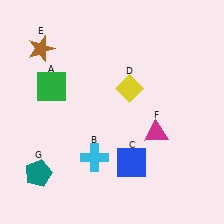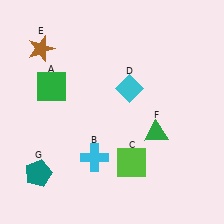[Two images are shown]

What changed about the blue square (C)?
In Image 1, C is blue. In Image 2, it changed to lime.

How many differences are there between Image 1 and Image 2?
There are 3 differences between the two images.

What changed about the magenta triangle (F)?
In Image 1, F is magenta. In Image 2, it changed to green.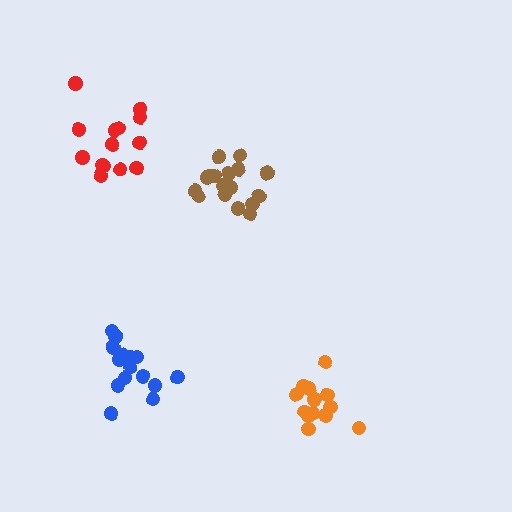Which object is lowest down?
The orange cluster is bottommost.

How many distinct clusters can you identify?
There are 4 distinct clusters.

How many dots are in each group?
Group 1: 17 dots, Group 2: 14 dots, Group 3: 13 dots, Group 4: 15 dots (59 total).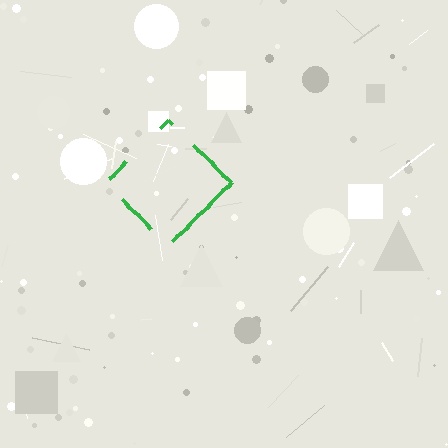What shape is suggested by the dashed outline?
The dashed outline suggests a diamond.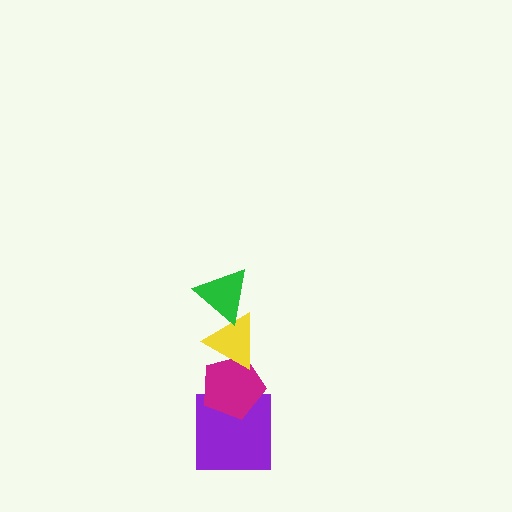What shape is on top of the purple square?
The magenta pentagon is on top of the purple square.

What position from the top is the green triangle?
The green triangle is 1st from the top.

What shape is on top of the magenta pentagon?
The yellow triangle is on top of the magenta pentagon.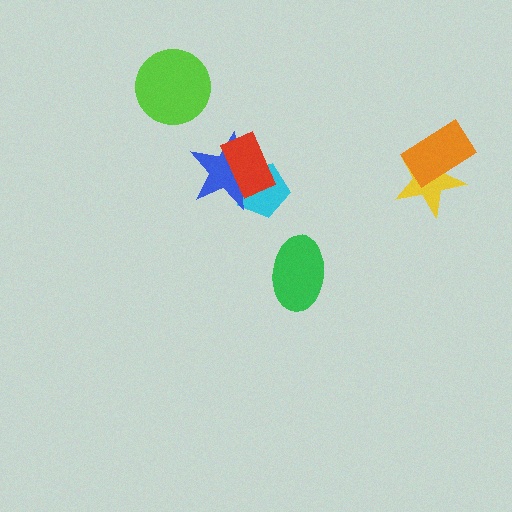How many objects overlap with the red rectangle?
2 objects overlap with the red rectangle.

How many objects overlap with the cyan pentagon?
2 objects overlap with the cyan pentagon.